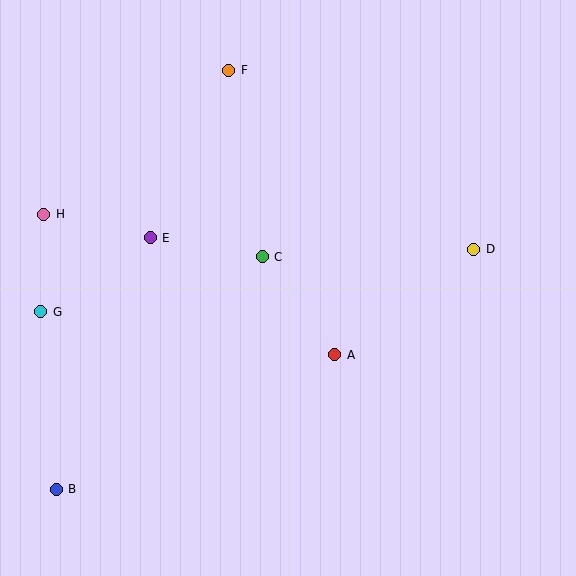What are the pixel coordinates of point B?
Point B is at (56, 489).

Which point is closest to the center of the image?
Point C at (262, 257) is closest to the center.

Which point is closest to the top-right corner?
Point D is closest to the top-right corner.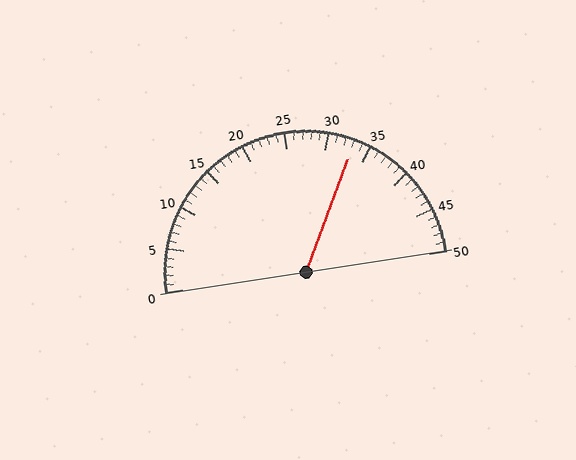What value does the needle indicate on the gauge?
The needle indicates approximately 33.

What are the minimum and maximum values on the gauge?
The gauge ranges from 0 to 50.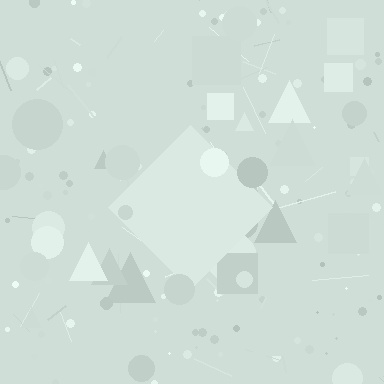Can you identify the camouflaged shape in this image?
The camouflaged shape is a diamond.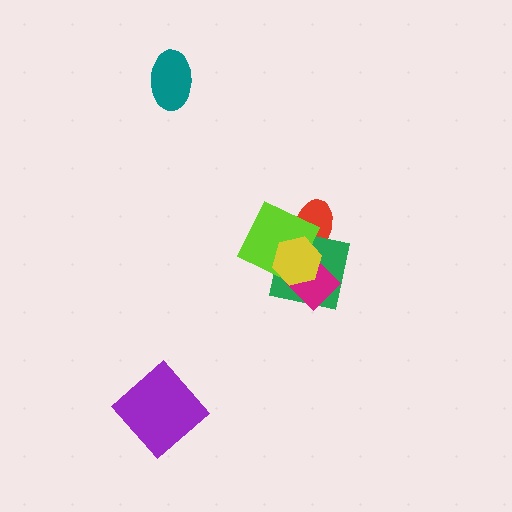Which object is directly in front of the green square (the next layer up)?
The lime diamond is directly in front of the green square.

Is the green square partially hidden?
Yes, it is partially covered by another shape.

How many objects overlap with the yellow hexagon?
4 objects overlap with the yellow hexagon.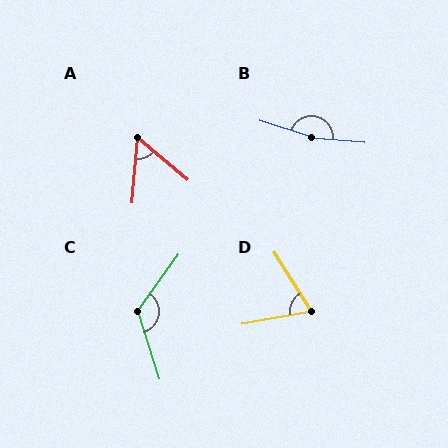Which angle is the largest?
B, at approximately 167 degrees.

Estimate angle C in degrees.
Approximately 126 degrees.